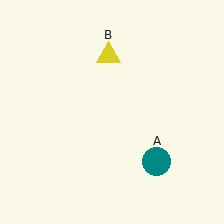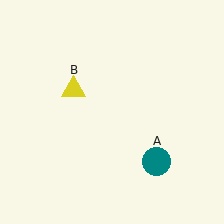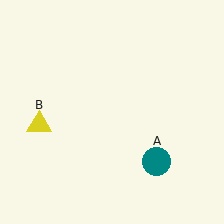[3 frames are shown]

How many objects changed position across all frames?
1 object changed position: yellow triangle (object B).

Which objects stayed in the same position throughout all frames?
Teal circle (object A) remained stationary.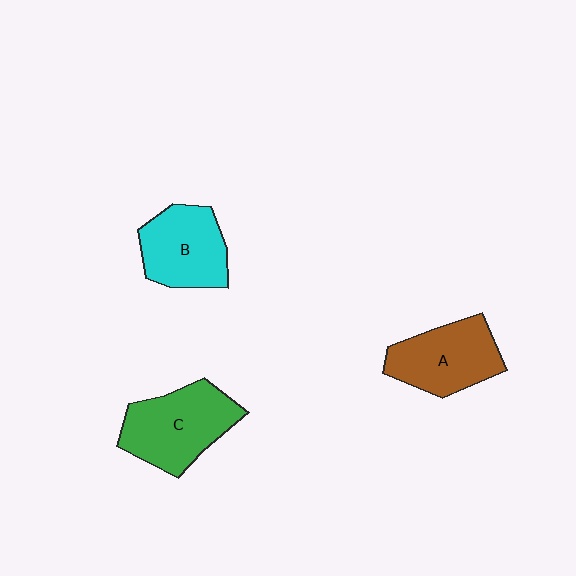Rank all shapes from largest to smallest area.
From largest to smallest: C (green), A (brown), B (cyan).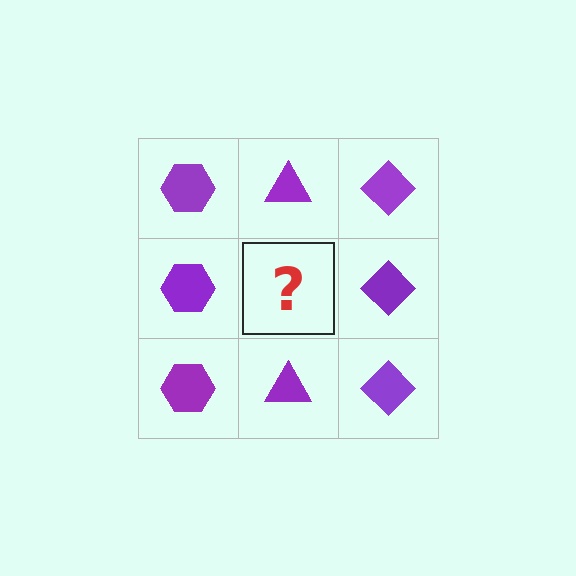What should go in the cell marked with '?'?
The missing cell should contain a purple triangle.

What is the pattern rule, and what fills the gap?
The rule is that each column has a consistent shape. The gap should be filled with a purple triangle.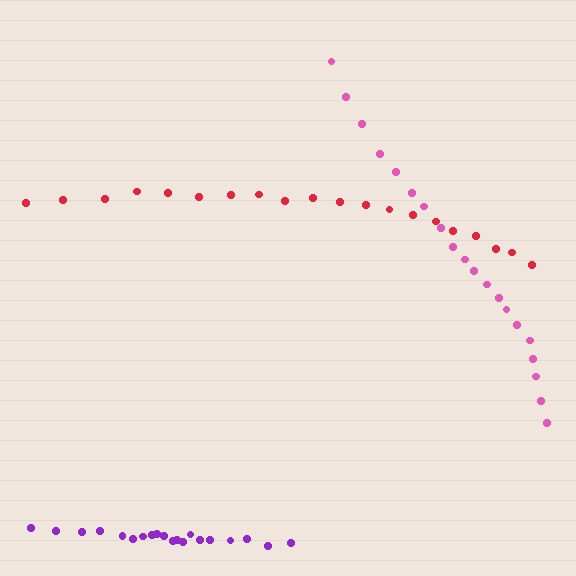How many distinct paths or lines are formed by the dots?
There are 3 distinct paths.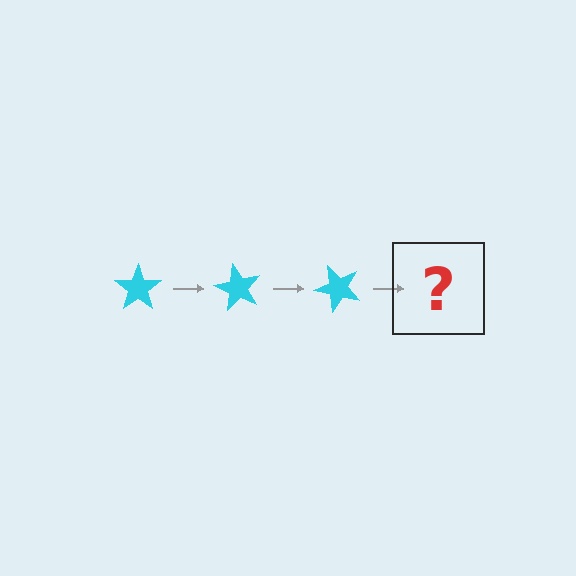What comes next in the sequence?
The next element should be a cyan star rotated 180 degrees.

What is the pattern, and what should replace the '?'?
The pattern is that the star rotates 60 degrees each step. The '?' should be a cyan star rotated 180 degrees.